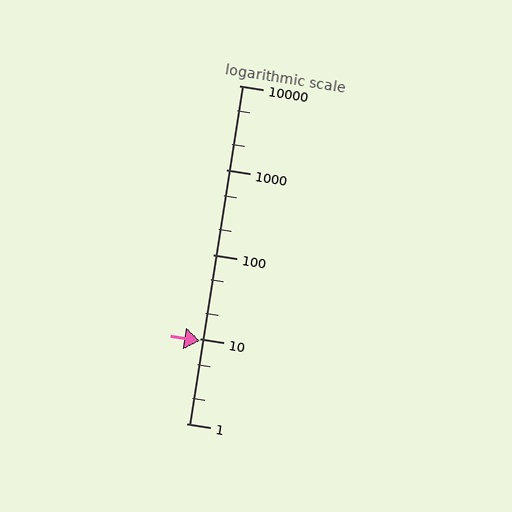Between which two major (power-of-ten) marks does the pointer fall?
The pointer is between 1 and 10.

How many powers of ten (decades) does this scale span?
The scale spans 4 decades, from 1 to 10000.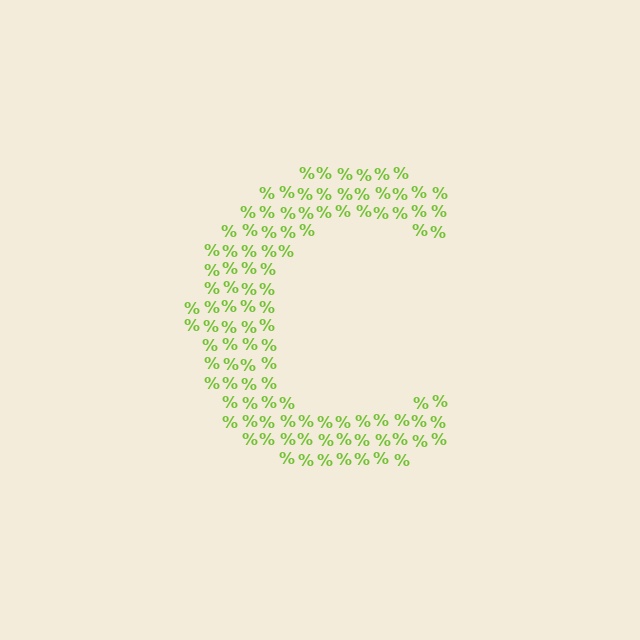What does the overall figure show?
The overall figure shows the letter C.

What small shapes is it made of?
It is made of small percent signs.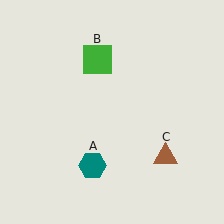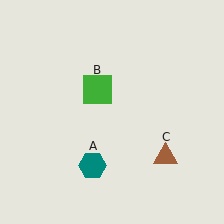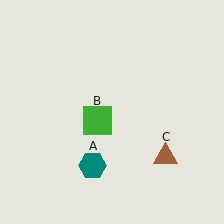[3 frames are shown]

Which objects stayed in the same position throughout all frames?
Teal hexagon (object A) and brown triangle (object C) remained stationary.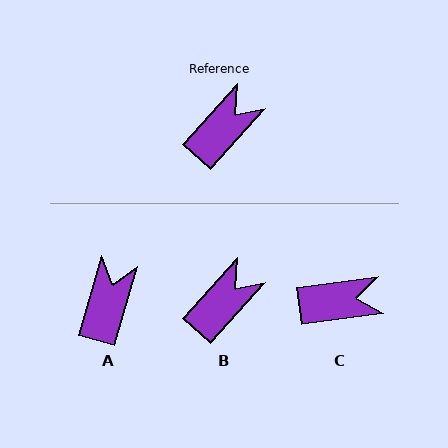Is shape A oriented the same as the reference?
No, it is off by about 26 degrees.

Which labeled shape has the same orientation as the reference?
B.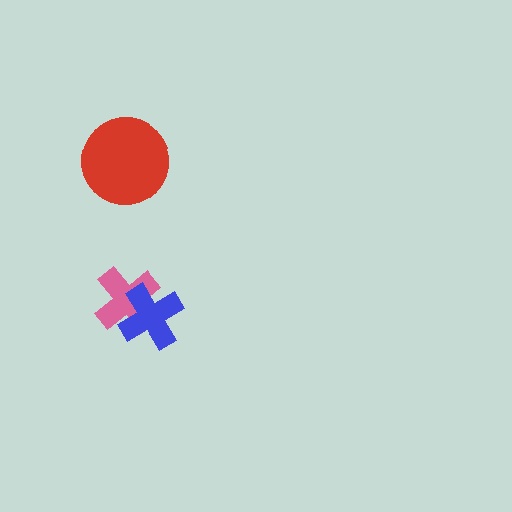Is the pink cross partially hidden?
Yes, it is partially covered by another shape.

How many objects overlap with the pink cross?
1 object overlaps with the pink cross.